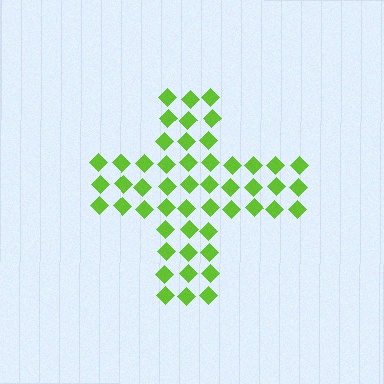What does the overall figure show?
The overall figure shows a cross.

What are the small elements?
The small elements are diamonds.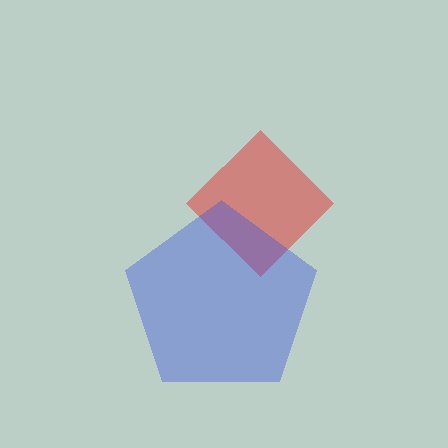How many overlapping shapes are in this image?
There are 2 overlapping shapes in the image.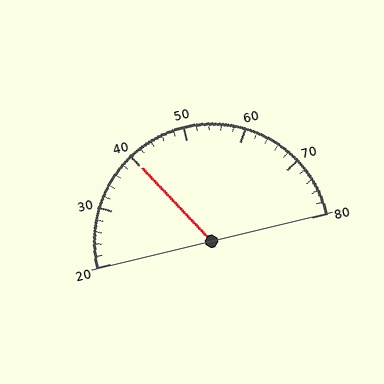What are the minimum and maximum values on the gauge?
The gauge ranges from 20 to 80.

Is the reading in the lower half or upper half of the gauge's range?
The reading is in the lower half of the range (20 to 80).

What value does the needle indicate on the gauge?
The needle indicates approximately 40.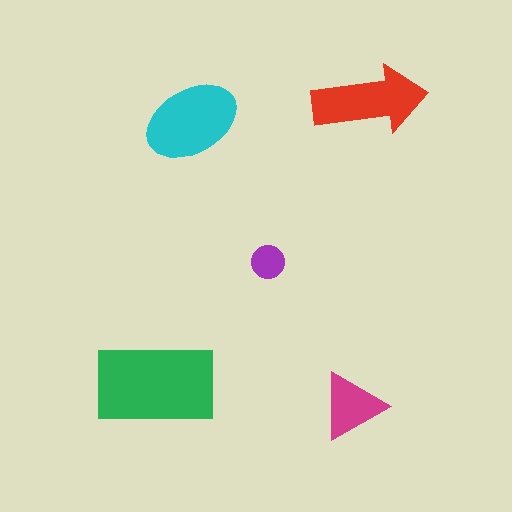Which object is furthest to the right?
The red arrow is rightmost.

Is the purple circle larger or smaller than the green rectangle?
Smaller.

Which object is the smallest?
The purple circle.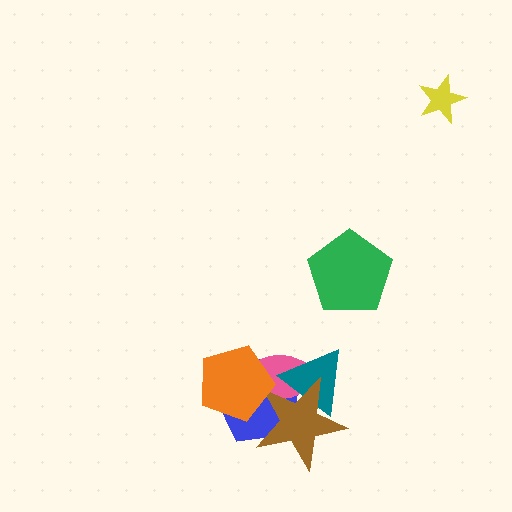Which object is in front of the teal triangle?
The brown star is in front of the teal triangle.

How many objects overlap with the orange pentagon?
3 objects overlap with the orange pentagon.